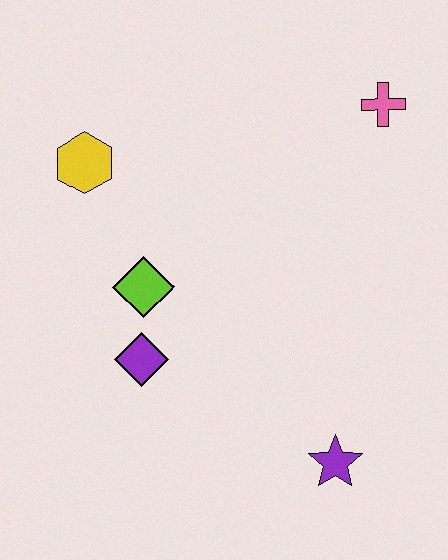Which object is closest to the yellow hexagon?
The lime diamond is closest to the yellow hexagon.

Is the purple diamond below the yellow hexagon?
Yes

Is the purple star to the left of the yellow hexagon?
No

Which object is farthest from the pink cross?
The purple star is farthest from the pink cross.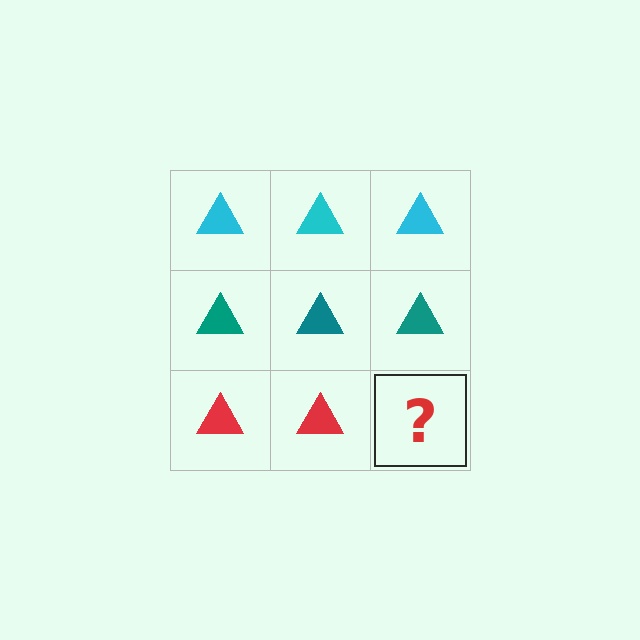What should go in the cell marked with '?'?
The missing cell should contain a red triangle.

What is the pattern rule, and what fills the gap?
The rule is that each row has a consistent color. The gap should be filled with a red triangle.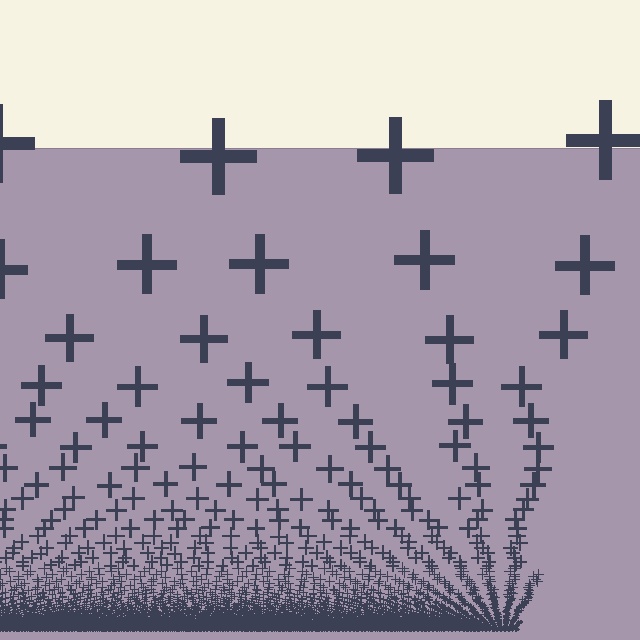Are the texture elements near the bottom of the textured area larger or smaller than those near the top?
Smaller. The gradient is inverted — elements near the bottom are smaller and denser.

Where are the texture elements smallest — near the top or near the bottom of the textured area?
Near the bottom.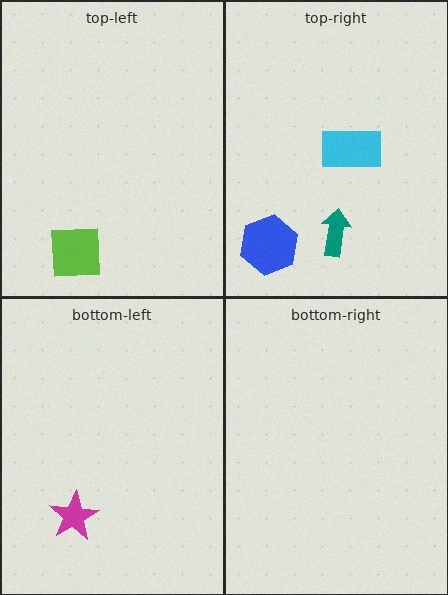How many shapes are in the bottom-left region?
1.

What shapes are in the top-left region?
The lime square.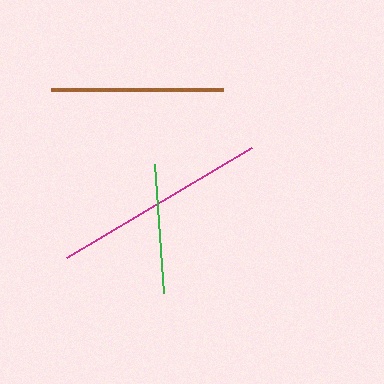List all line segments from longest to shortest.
From longest to shortest: magenta, brown, green.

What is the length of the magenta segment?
The magenta segment is approximately 215 pixels long.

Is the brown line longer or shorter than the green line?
The brown line is longer than the green line.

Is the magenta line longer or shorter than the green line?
The magenta line is longer than the green line.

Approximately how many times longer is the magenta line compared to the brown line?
The magenta line is approximately 1.3 times the length of the brown line.